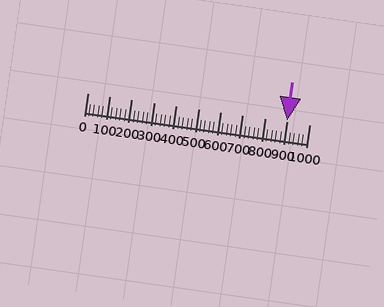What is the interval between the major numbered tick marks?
The major tick marks are spaced 100 units apart.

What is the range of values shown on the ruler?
The ruler shows values from 0 to 1000.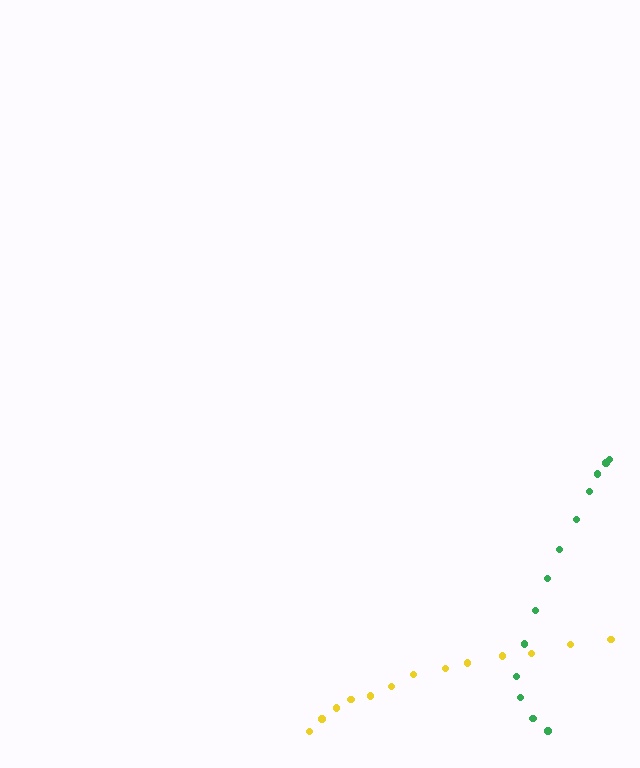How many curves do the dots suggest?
There are 2 distinct paths.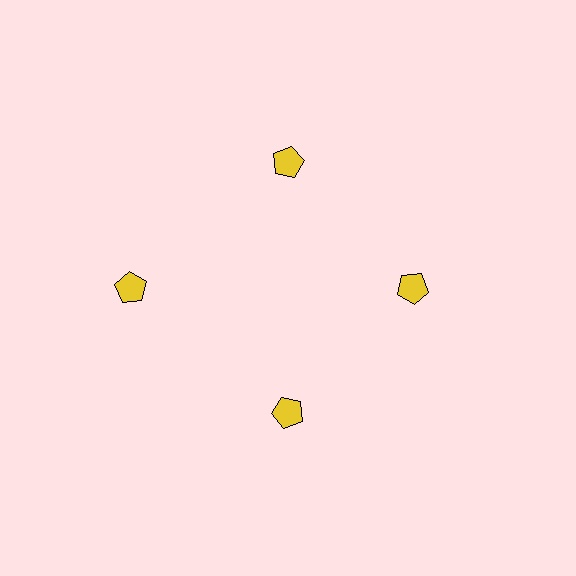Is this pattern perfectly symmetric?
No. The 4 yellow pentagons are arranged in a ring, but one element near the 9 o'clock position is pushed outward from the center, breaking the 4-fold rotational symmetry.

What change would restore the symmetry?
The symmetry would be restored by moving it inward, back onto the ring so that all 4 pentagons sit at equal angles and equal distance from the center.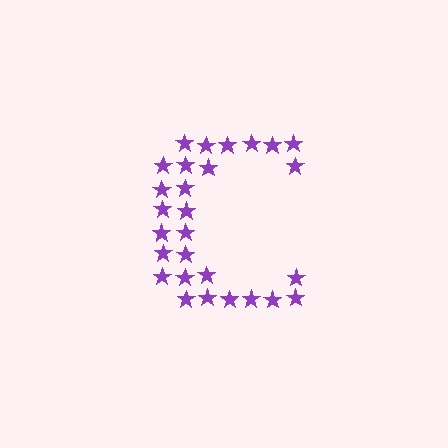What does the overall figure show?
The overall figure shows the letter C.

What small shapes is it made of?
It is made of small stars.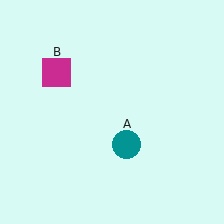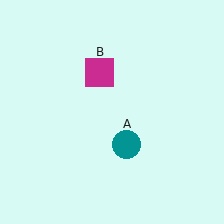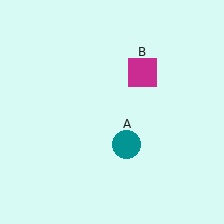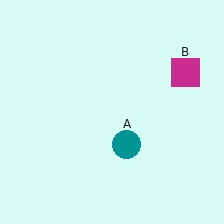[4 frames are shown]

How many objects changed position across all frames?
1 object changed position: magenta square (object B).